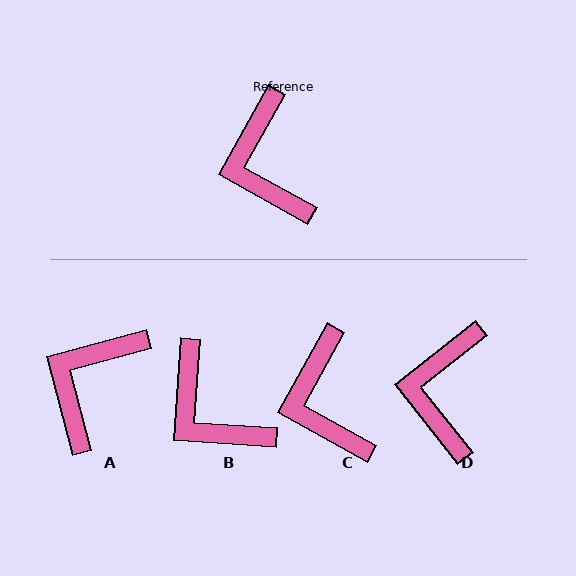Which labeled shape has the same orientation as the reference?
C.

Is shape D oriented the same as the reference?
No, it is off by about 23 degrees.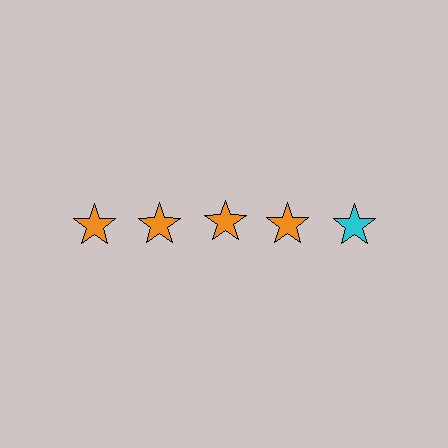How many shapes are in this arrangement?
There are 5 shapes arranged in a grid pattern.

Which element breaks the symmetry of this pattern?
The cyan star in the top row, rightmost column breaks the symmetry. All other shapes are orange stars.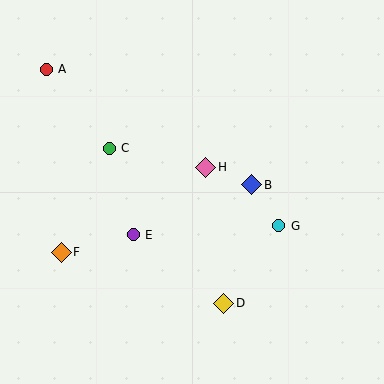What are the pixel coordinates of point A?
Point A is at (46, 69).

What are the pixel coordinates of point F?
Point F is at (61, 252).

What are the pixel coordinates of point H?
Point H is at (206, 167).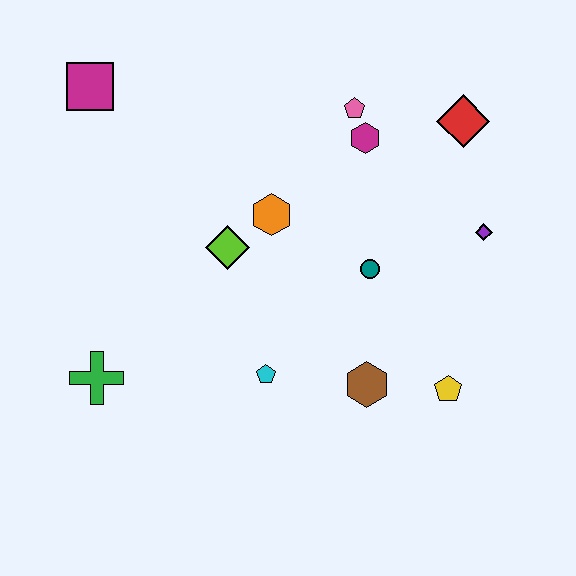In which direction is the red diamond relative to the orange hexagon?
The red diamond is to the right of the orange hexagon.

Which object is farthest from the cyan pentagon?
The magenta square is farthest from the cyan pentagon.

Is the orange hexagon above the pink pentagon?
No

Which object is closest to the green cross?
The cyan pentagon is closest to the green cross.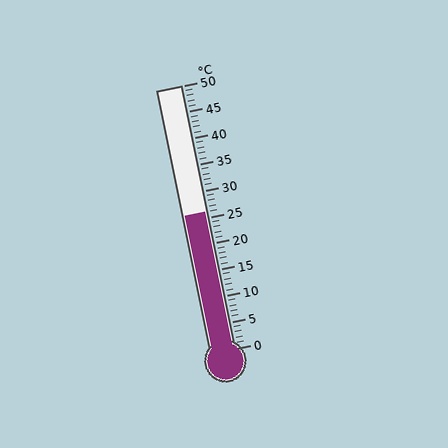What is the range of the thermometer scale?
The thermometer scale ranges from 0°C to 50°C.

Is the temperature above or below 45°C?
The temperature is below 45°C.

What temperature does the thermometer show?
The thermometer shows approximately 26°C.